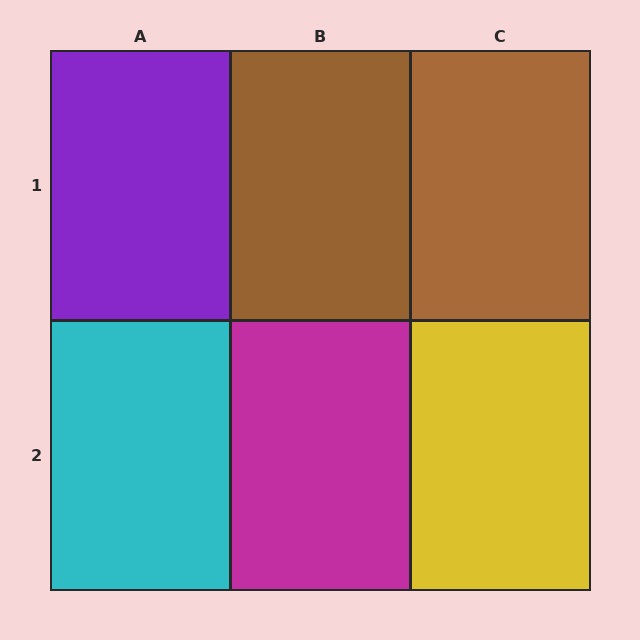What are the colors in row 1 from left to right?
Purple, brown, brown.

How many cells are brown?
2 cells are brown.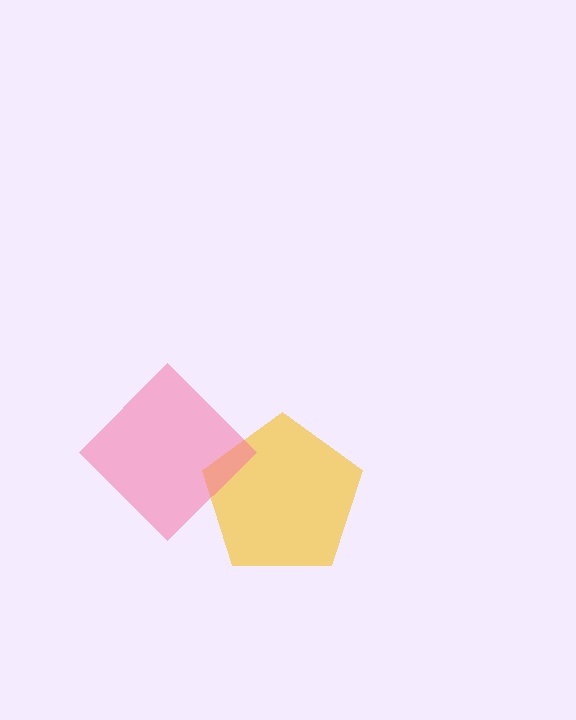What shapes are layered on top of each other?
The layered shapes are: a yellow pentagon, a pink diamond.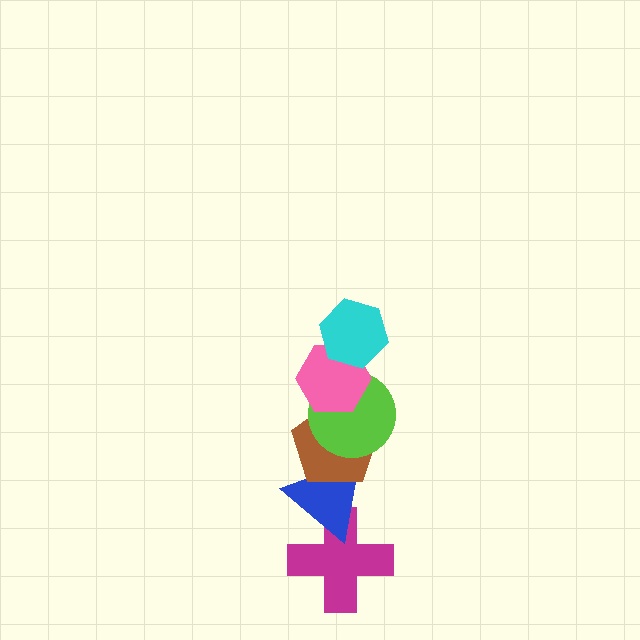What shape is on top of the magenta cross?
The blue triangle is on top of the magenta cross.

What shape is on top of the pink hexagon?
The cyan hexagon is on top of the pink hexagon.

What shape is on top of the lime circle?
The pink hexagon is on top of the lime circle.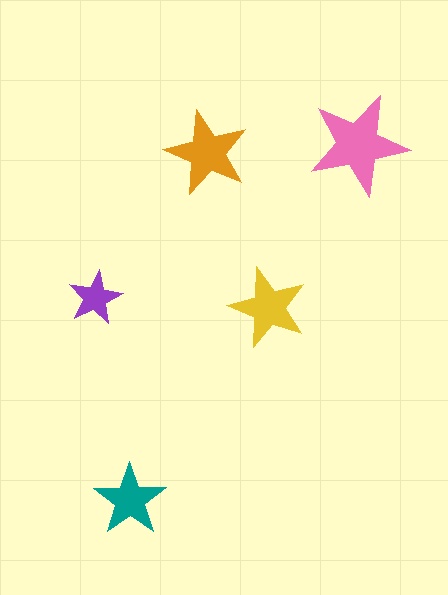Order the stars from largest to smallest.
the pink one, the orange one, the yellow one, the teal one, the purple one.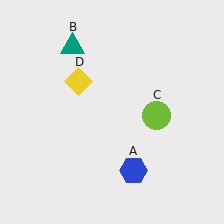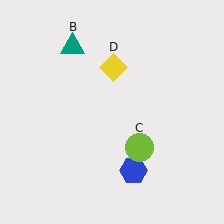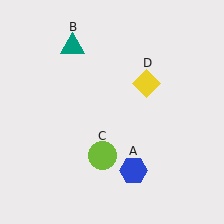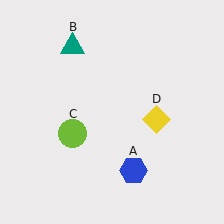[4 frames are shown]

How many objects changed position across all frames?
2 objects changed position: lime circle (object C), yellow diamond (object D).